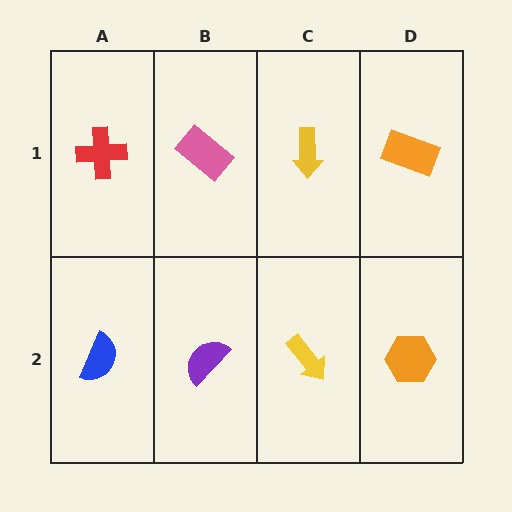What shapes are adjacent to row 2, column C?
A yellow arrow (row 1, column C), a purple semicircle (row 2, column B), an orange hexagon (row 2, column D).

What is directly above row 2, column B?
A pink rectangle.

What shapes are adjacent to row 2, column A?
A red cross (row 1, column A), a purple semicircle (row 2, column B).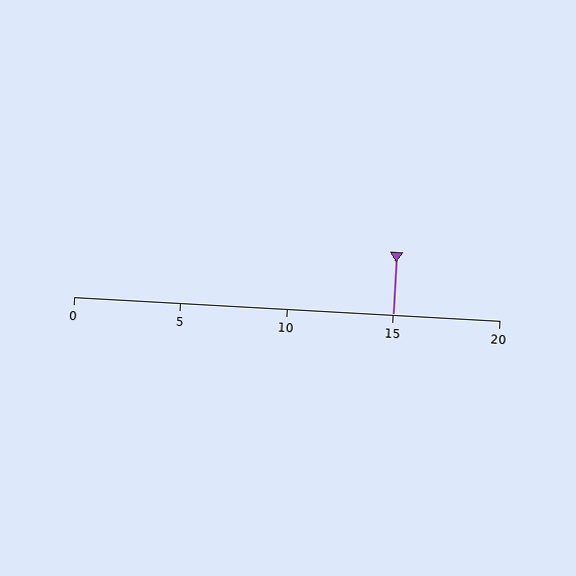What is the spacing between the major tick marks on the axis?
The major ticks are spaced 5 apart.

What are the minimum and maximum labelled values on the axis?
The axis runs from 0 to 20.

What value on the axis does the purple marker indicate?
The marker indicates approximately 15.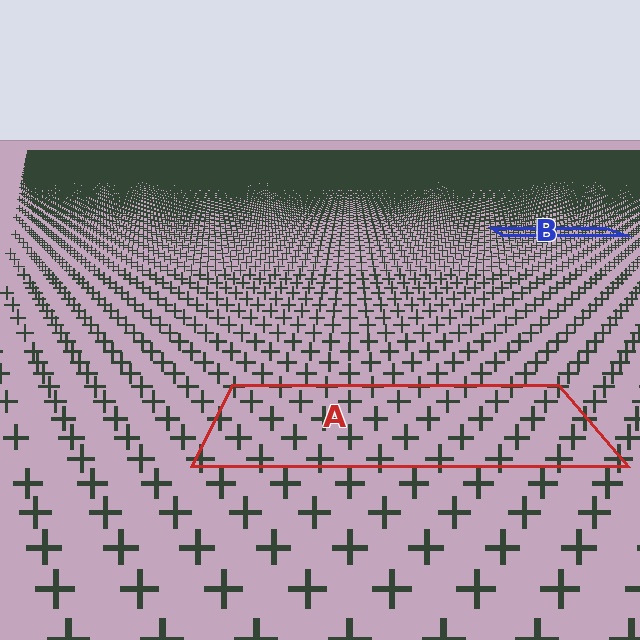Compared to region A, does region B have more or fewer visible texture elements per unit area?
Region B has more texture elements per unit area — they are packed more densely because it is farther away.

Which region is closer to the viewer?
Region A is closer. The texture elements there are larger and more spread out.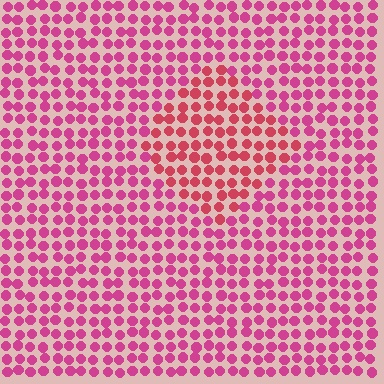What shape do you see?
I see a diamond.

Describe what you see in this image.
The image is filled with small magenta elements in a uniform arrangement. A diamond-shaped region is visible where the elements are tinted to a slightly different hue, forming a subtle color boundary.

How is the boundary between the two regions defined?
The boundary is defined purely by a slight shift in hue (about 23 degrees). Spacing, size, and orientation are identical on both sides.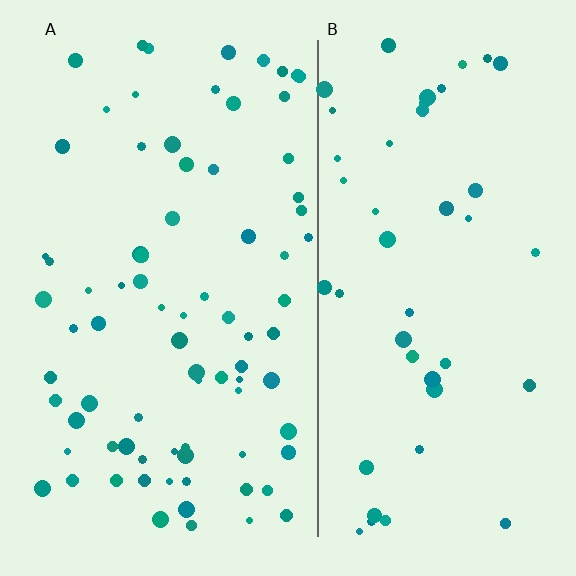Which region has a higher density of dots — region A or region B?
A (the left).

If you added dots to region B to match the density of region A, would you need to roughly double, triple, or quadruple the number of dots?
Approximately double.